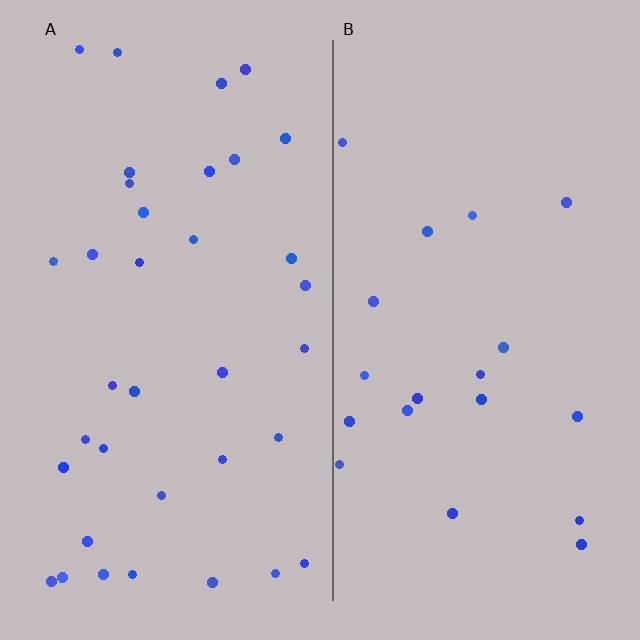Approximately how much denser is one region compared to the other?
Approximately 1.8× — region A over region B.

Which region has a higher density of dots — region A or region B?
A (the left).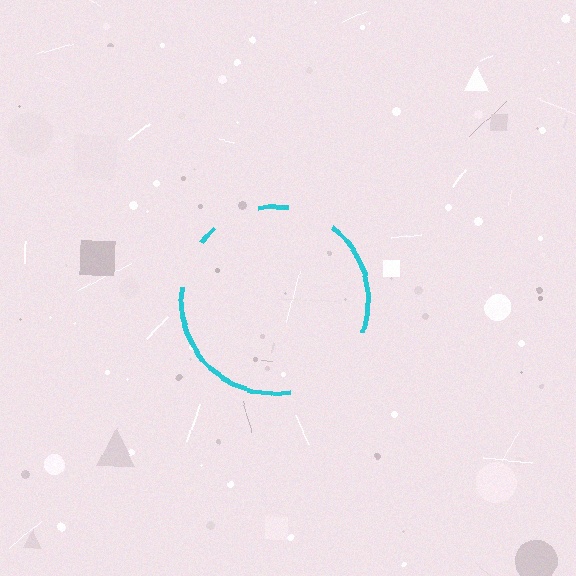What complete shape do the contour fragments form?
The contour fragments form a circle.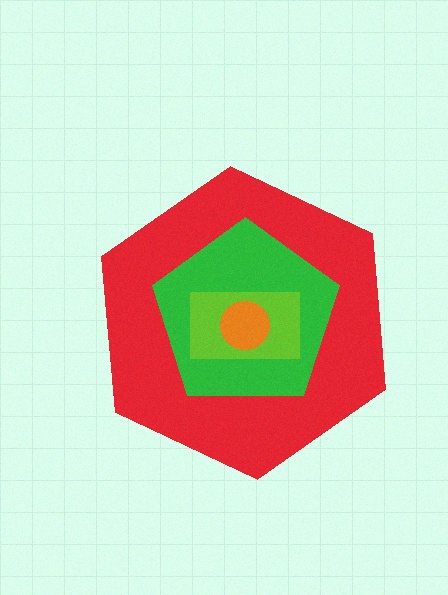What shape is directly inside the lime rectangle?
The orange circle.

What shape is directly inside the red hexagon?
The green pentagon.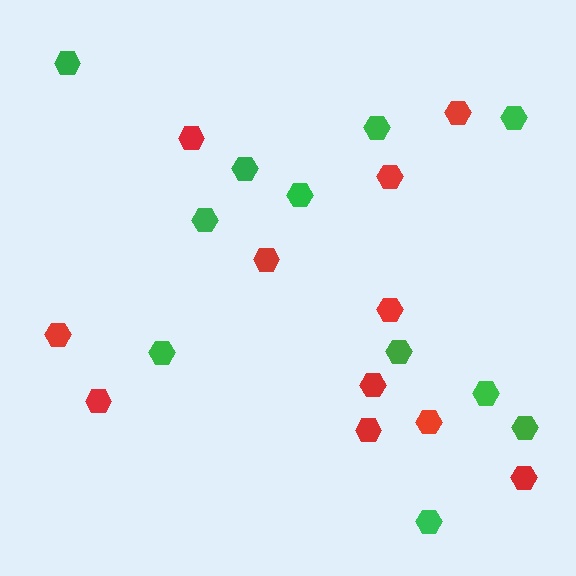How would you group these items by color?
There are 2 groups: one group of green hexagons (11) and one group of red hexagons (11).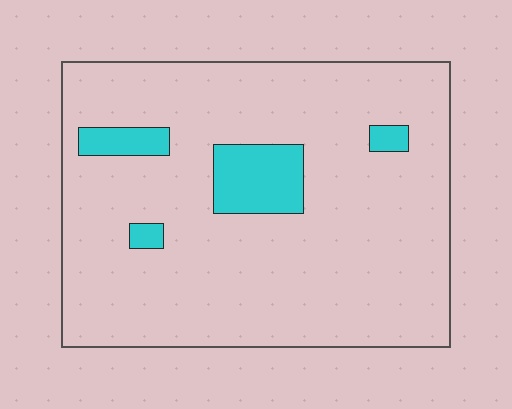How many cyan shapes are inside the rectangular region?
4.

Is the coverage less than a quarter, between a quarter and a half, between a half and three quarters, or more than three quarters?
Less than a quarter.